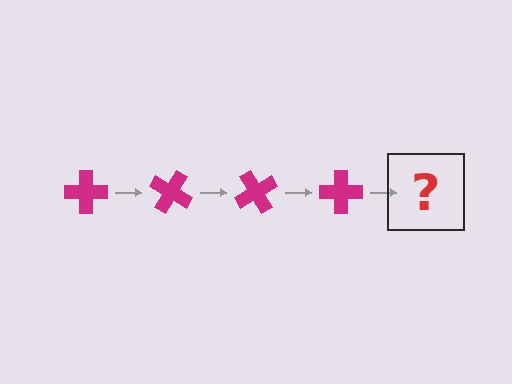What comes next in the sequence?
The next element should be a magenta cross rotated 120 degrees.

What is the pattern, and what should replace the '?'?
The pattern is that the cross rotates 30 degrees each step. The '?' should be a magenta cross rotated 120 degrees.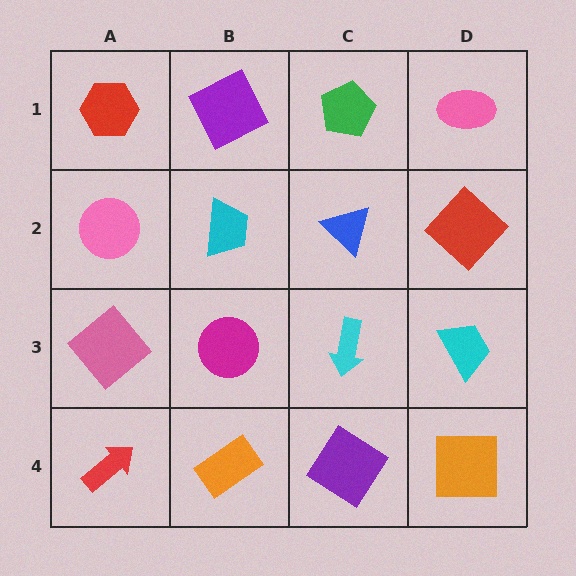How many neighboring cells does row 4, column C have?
3.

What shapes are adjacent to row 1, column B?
A cyan trapezoid (row 2, column B), a red hexagon (row 1, column A), a green pentagon (row 1, column C).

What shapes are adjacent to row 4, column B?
A magenta circle (row 3, column B), a red arrow (row 4, column A), a purple diamond (row 4, column C).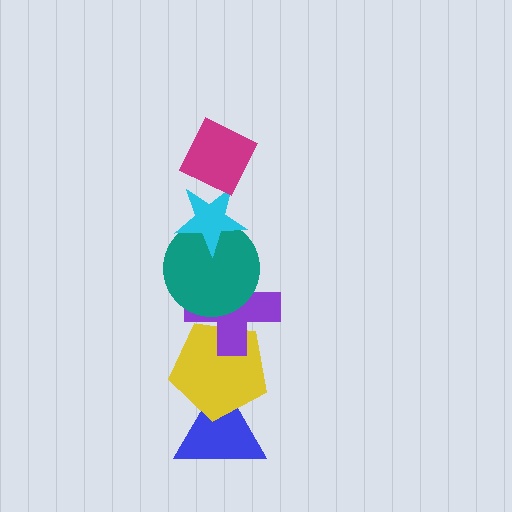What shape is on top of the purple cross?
The teal circle is on top of the purple cross.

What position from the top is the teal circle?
The teal circle is 3rd from the top.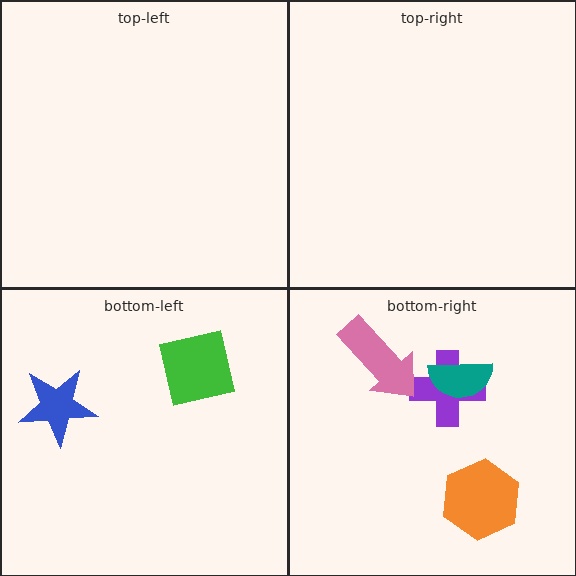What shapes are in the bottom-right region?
The purple cross, the teal semicircle, the orange hexagon, the pink arrow.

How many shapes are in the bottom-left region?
2.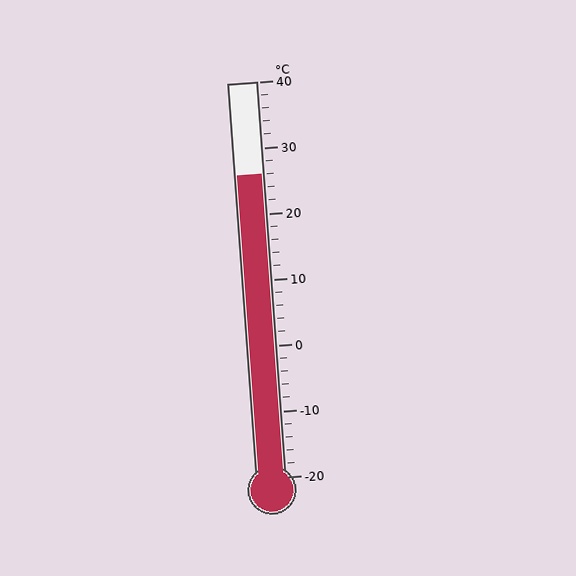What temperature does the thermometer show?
The thermometer shows approximately 26°C.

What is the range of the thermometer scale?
The thermometer scale ranges from -20°C to 40°C.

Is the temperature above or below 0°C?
The temperature is above 0°C.